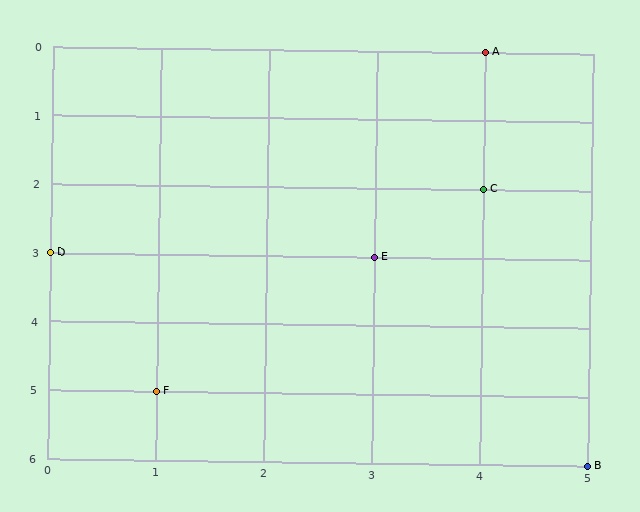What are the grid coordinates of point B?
Point B is at grid coordinates (5, 6).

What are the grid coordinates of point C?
Point C is at grid coordinates (4, 2).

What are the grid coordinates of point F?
Point F is at grid coordinates (1, 5).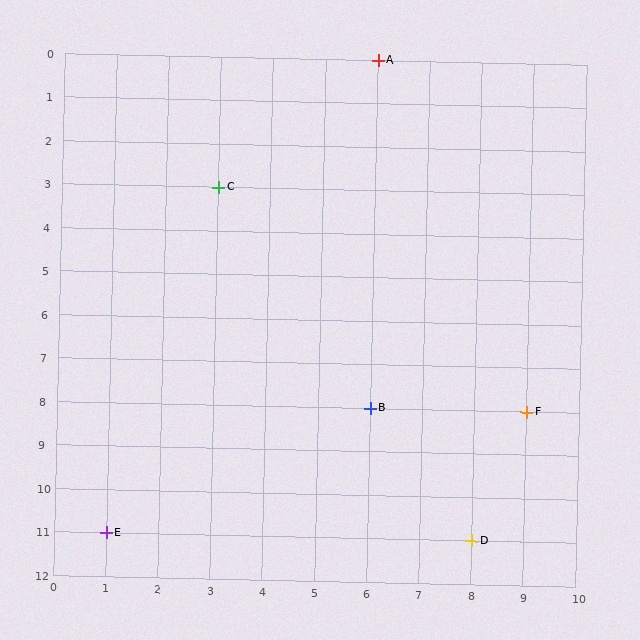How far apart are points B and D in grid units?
Points B and D are 2 columns and 3 rows apart (about 3.6 grid units diagonally).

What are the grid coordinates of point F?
Point F is at grid coordinates (9, 8).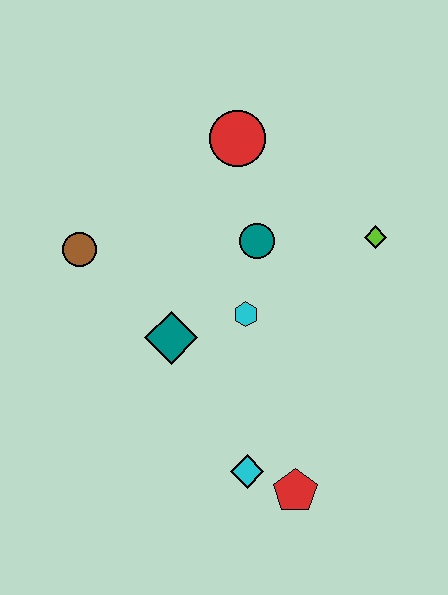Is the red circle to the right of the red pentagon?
No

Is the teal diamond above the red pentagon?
Yes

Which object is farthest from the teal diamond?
The lime diamond is farthest from the teal diamond.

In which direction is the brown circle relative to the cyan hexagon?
The brown circle is to the left of the cyan hexagon.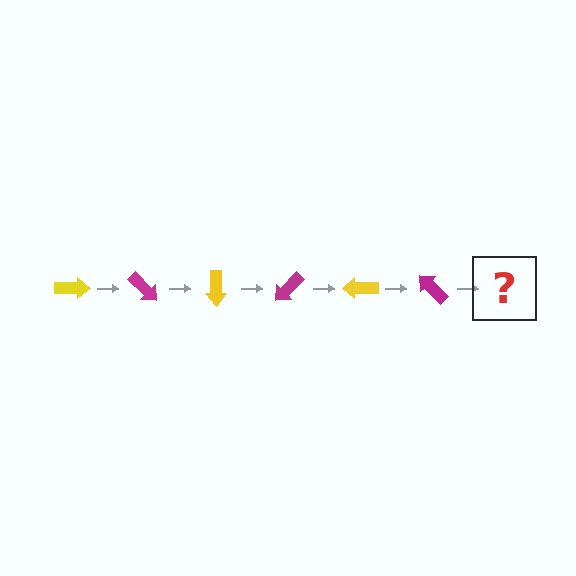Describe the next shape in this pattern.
It should be a yellow arrow, rotated 270 degrees from the start.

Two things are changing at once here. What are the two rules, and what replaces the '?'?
The two rules are that it rotates 45 degrees each step and the color cycles through yellow and magenta. The '?' should be a yellow arrow, rotated 270 degrees from the start.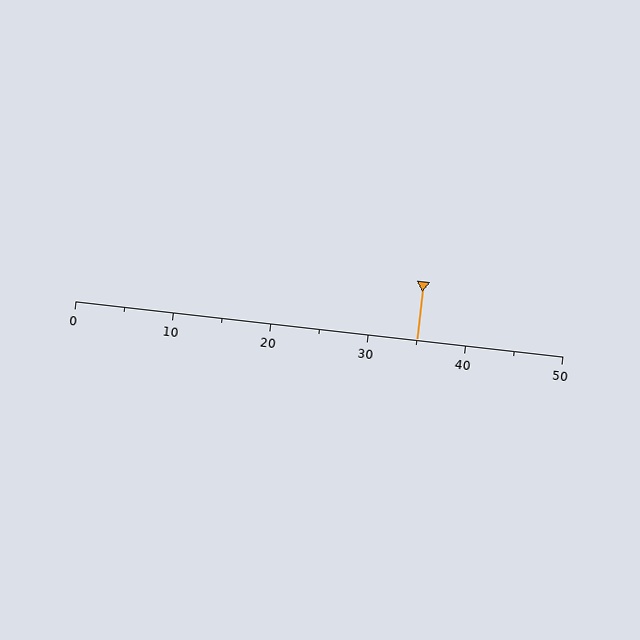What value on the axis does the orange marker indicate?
The marker indicates approximately 35.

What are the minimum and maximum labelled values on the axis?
The axis runs from 0 to 50.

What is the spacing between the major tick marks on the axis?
The major ticks are spaced 10 apart.